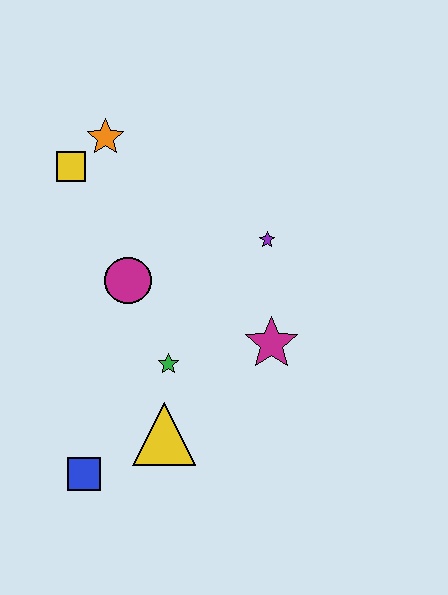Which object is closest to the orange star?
The yellow square is closest to the orange star.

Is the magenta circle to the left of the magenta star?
Yes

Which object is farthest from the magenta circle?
The blue square is farthest from the magenta circle.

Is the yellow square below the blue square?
No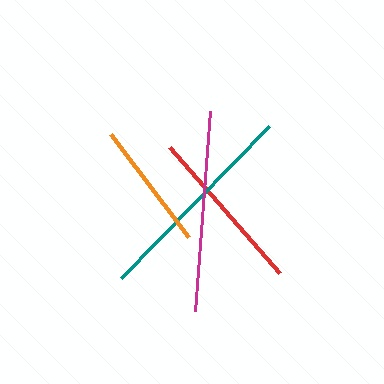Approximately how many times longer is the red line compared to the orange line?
The red line is approximately 1.3 times the length of the orange line.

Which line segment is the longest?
The teal line is the longest at approximately 212 pixels.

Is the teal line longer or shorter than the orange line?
The teal line is longer than the orange line.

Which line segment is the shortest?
The orange line is the shortest at approximately 130 pixels.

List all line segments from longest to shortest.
From longest to shortest: teal, magenta, red, orange.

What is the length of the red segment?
The red segment is approximately 166 pixels long.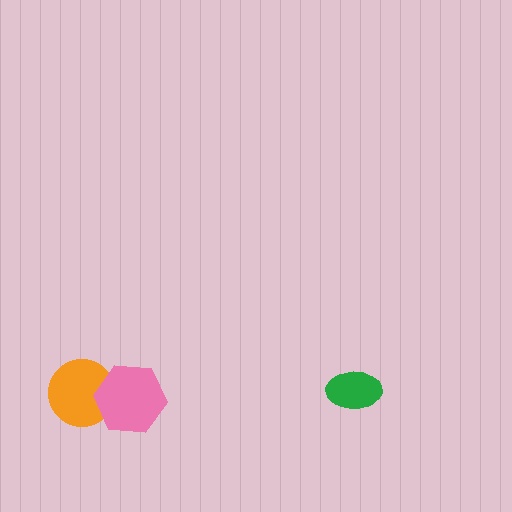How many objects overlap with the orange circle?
1 object overlaps with the orange circle.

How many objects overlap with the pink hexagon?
1 object overlaps with the pink hexagon.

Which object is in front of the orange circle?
The pink hexagon is in front of the orange circle.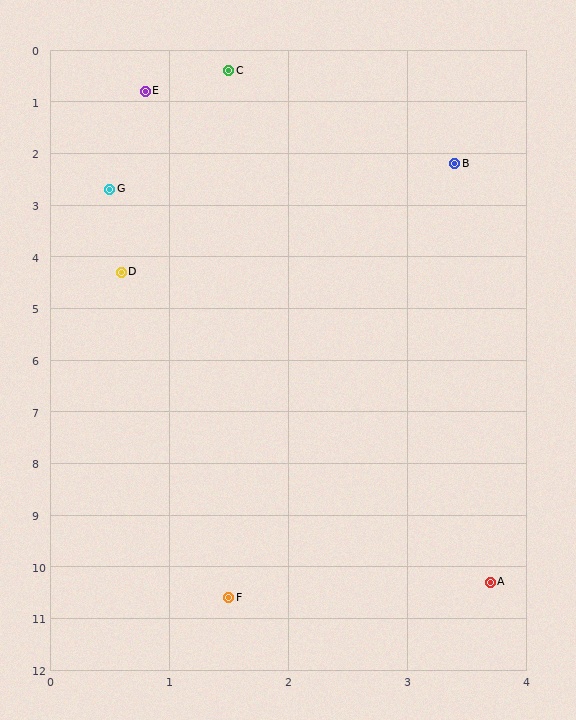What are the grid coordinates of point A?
Point A is at approximately (3.7, 10.3).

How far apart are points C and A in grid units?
Points C and A are about 10.1 grid units apart.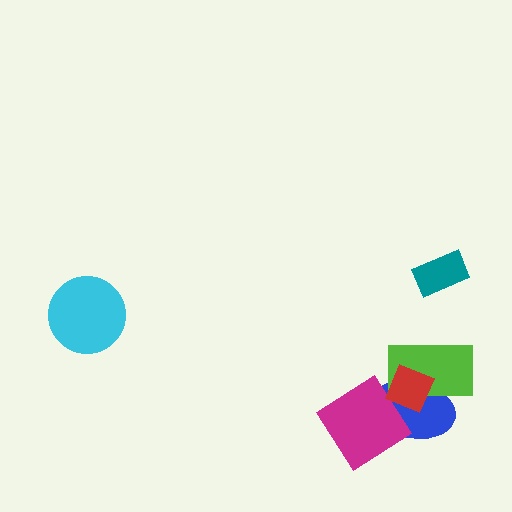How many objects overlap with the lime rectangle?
2 objects overlap with the lime rectangle.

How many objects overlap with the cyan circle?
0 objects overlap with the cyan circle.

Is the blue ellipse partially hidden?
Yes, it is partially covered by another shape.